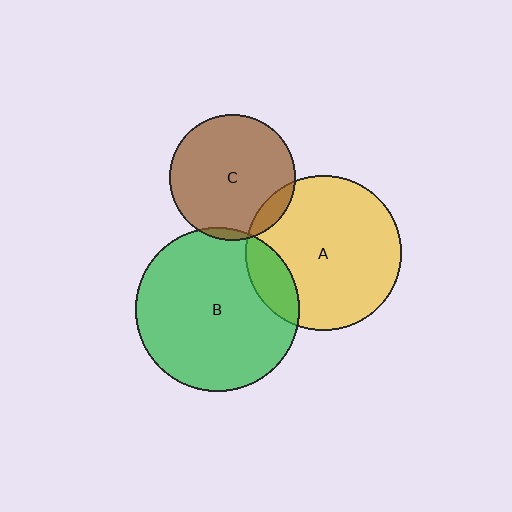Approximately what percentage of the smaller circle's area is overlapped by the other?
Approximately 15%.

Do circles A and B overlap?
Yes.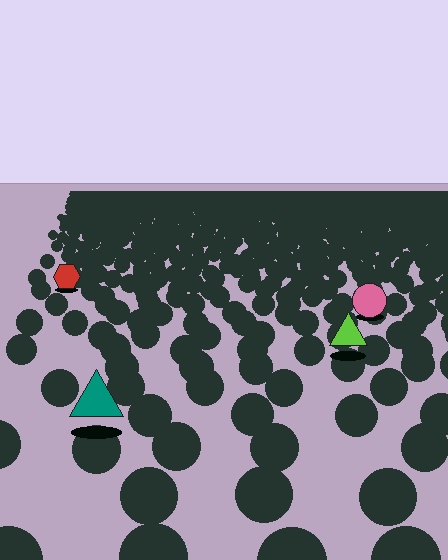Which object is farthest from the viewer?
The red hexagon is farthest from the viewer. It appears smaller and the ground texture around it is denser.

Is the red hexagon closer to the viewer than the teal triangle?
No. The teal triangle is closer — you can tell from the texture gradient: the ground texture is coarser near it.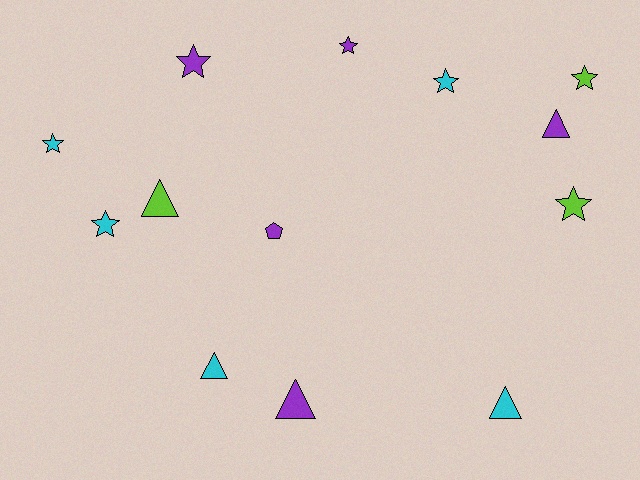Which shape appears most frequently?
Star, with 7 objects.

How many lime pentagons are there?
There are no lime pentagons.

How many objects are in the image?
There are 13 objects.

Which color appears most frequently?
Cyan, with 5 objects.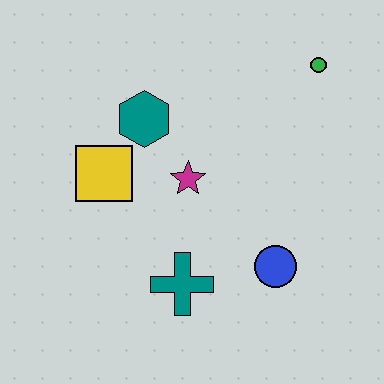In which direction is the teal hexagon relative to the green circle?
The teal hexagon is to the left of the green circle.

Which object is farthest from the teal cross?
The green circle is farthest from the teal cross.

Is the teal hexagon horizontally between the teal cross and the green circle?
No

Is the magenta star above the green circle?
No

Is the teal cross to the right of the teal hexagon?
Yes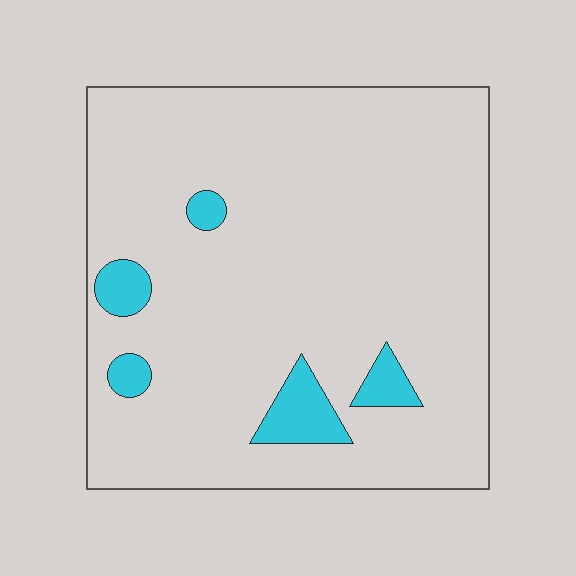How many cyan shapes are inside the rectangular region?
5.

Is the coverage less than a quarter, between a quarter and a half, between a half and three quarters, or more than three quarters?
Less than a quarter.